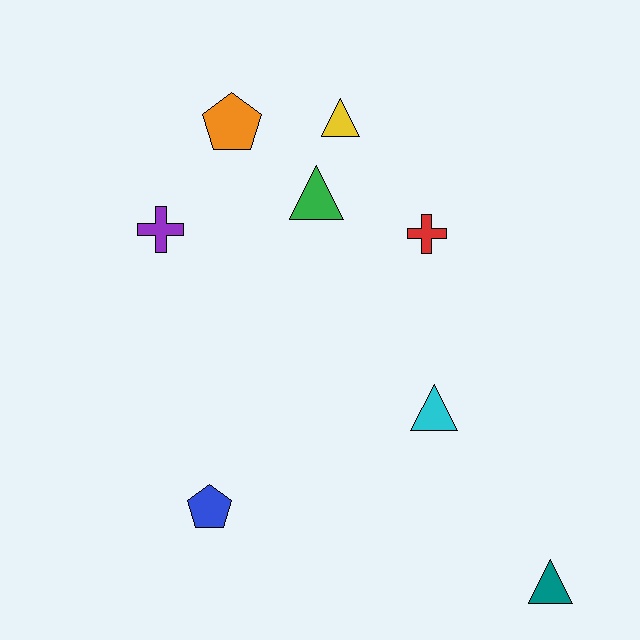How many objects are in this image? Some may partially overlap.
There are 8 objects.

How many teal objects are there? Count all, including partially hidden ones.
There is 1 teal object.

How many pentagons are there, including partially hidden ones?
There are 2 pentagons.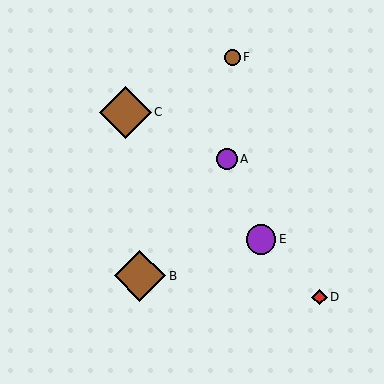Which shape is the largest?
The brown diamond (labeled C) is the largest.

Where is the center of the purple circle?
The center of the purple circle is at (261, 239).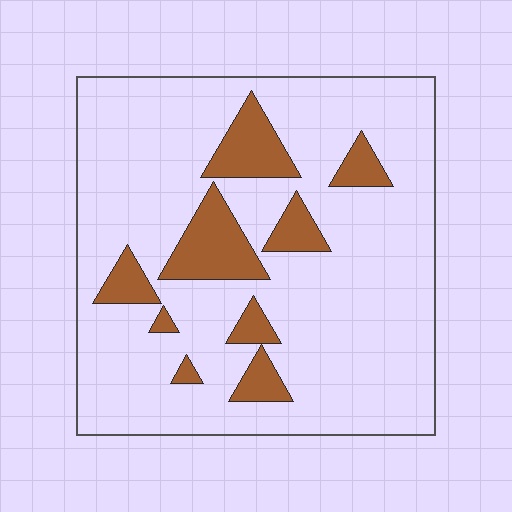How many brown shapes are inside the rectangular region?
9.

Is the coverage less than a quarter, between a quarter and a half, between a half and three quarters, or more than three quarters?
Less than a quarter.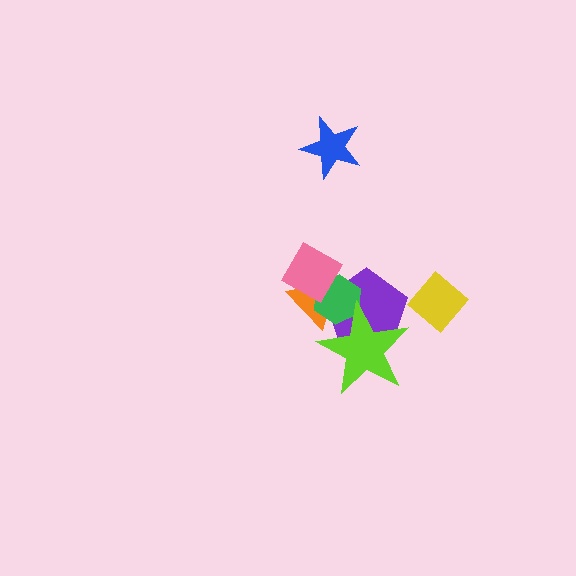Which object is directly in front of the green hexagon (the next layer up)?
The pink diamond is directly in front of the green hexagon.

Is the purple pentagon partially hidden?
Yes, it is partially covered by another shape.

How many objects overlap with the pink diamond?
3 objects overlap with the pink diamond.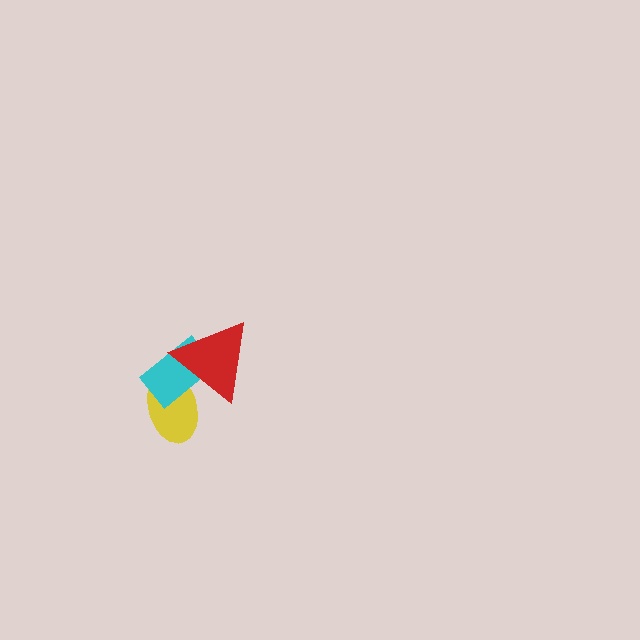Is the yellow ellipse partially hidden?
Yes, it is partially covered by another shape.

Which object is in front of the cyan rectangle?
The red triangle is in front of the cyan rectangle.